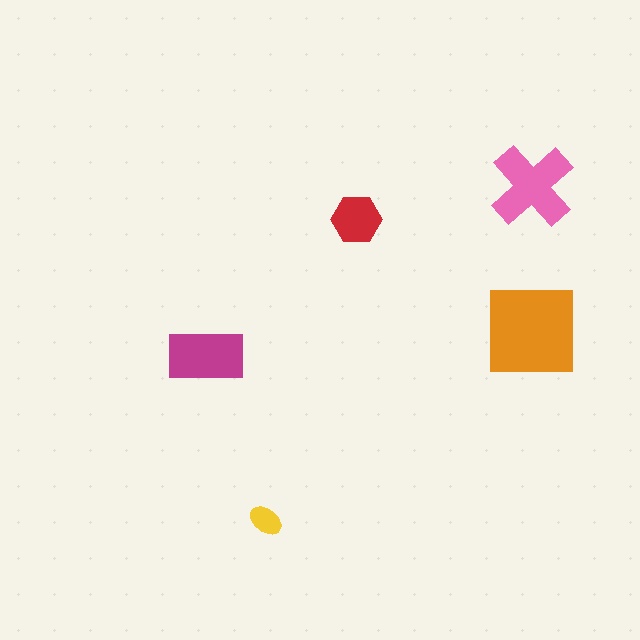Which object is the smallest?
The yellow ellipse.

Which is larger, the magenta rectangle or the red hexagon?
The magenta rectangle.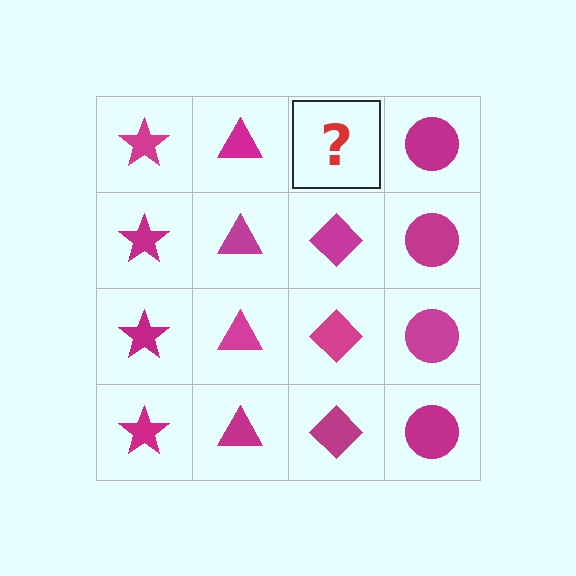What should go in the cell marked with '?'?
The missing cell should contain a magenta diamond.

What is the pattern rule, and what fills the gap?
The rule is that each column has a consistent shape. The gap should be filled with a magenta diamond.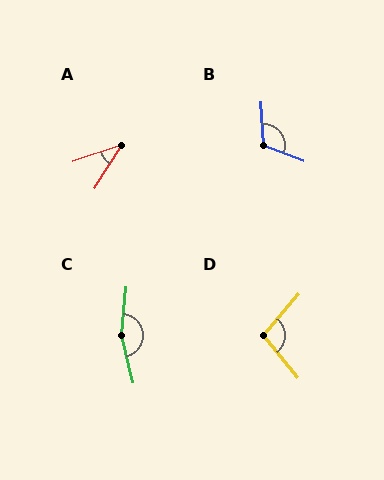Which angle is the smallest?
A, at approximately 38 degrees.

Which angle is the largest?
C, at approximately 160 degrees.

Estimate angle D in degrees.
Approximately 100 degrees.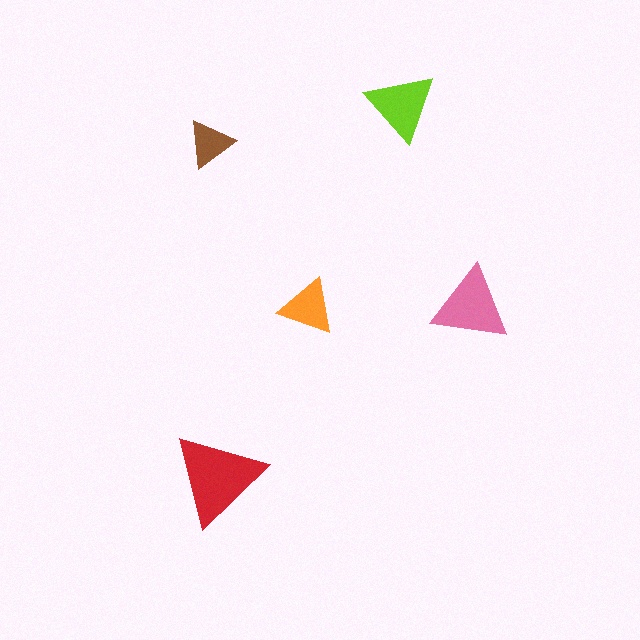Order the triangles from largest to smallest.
the red one, the pink one, the lime one, the orange one, the brown one.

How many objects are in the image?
There are 5 objects in the image.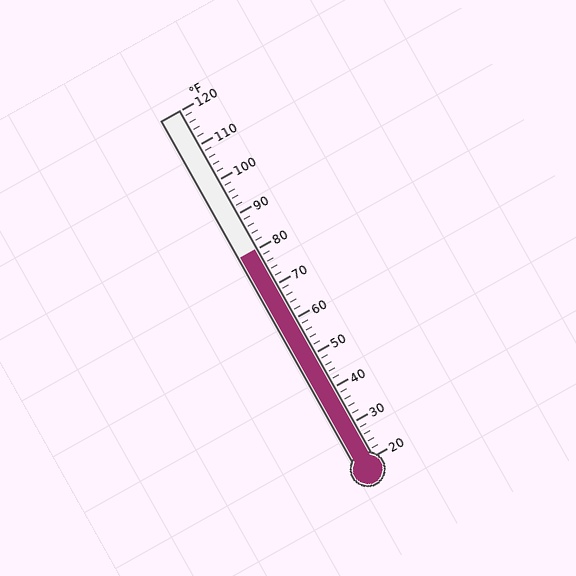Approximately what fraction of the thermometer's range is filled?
The thermometer is filled to approximately 60% of its range.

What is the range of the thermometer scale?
The thermometer scale ranges from 20°F to 120°F.